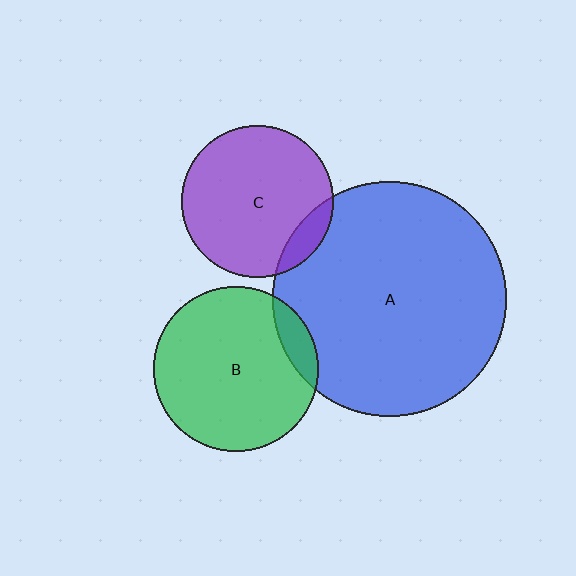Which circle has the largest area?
Circle A (blue).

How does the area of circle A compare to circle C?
Approximately 2.4 times.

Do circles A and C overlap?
Yes.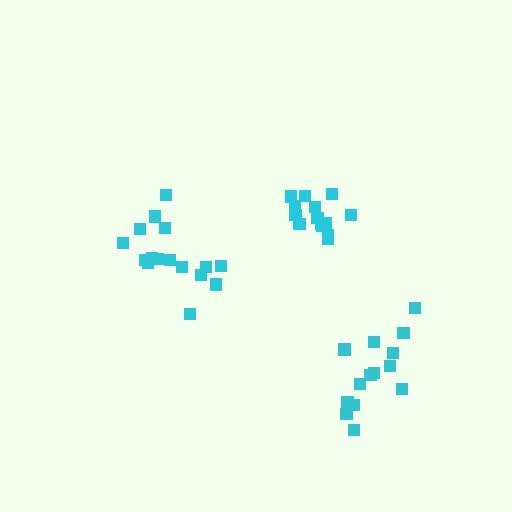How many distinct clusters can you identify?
There are 3 distinct clusters.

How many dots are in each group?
Group 1: 14 dots, Group 2: 14 dots, Group 3: 16 dots (44 total).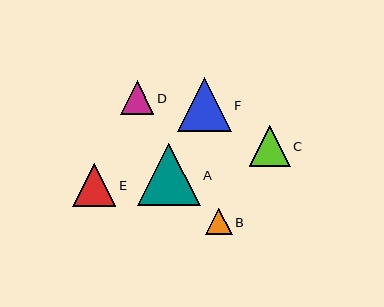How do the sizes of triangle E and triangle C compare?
Triangle E and triangle C are approximately the same size.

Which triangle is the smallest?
Triangle B is the smallest with a size of approximately 26 pixels.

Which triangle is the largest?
Triangle A is the largest with a size of approximately 63 pixels.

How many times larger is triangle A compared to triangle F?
Triangle A is approximately 1.2 times the size of triangle F.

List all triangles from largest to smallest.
From largest to smallest: A, F, E, C, D, B.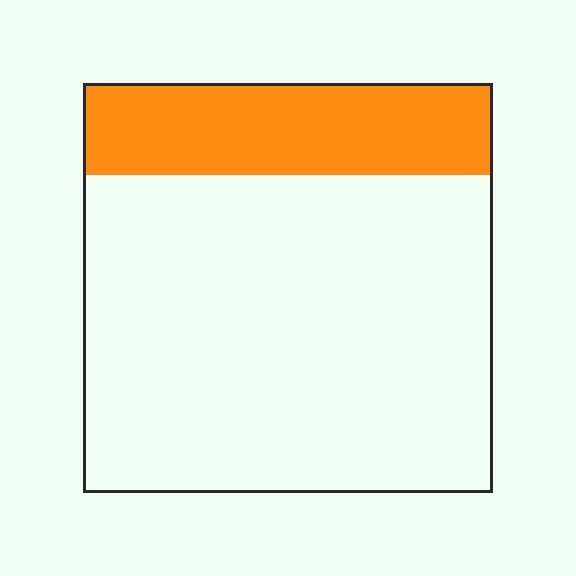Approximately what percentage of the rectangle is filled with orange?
Approximately 20%.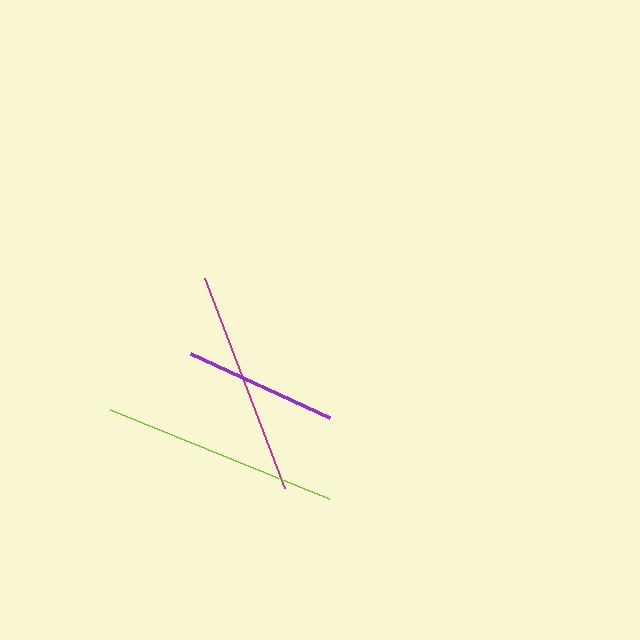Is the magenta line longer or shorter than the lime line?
The lime line is longer than the magenta line.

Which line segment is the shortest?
The purple line is the shortest at approximately 153 pixels.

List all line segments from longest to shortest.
From longest to shortest: lime, magenta, purple.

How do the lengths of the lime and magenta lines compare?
The lime and magenta lines are approximately the same length.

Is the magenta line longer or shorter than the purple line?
The magenta line is longer than the purple line.